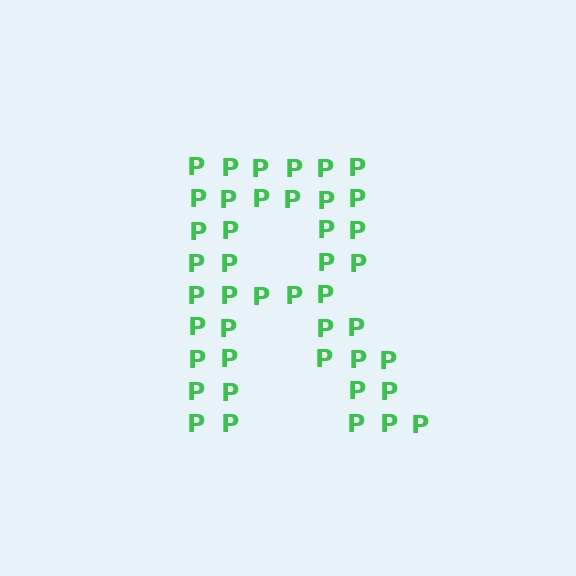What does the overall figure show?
The overall figure shows the letter R.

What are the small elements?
The small elements are letter P's.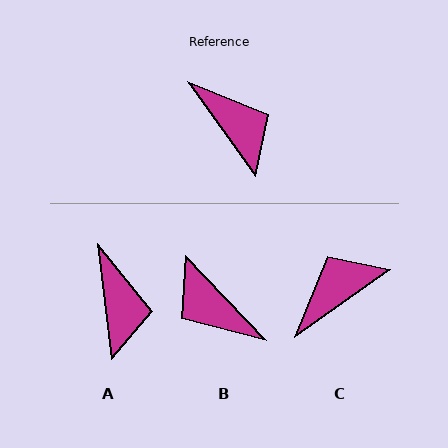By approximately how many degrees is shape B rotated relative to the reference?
Approximately 172 degrees clockwise.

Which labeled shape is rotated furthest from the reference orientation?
B, about 172 degrees away.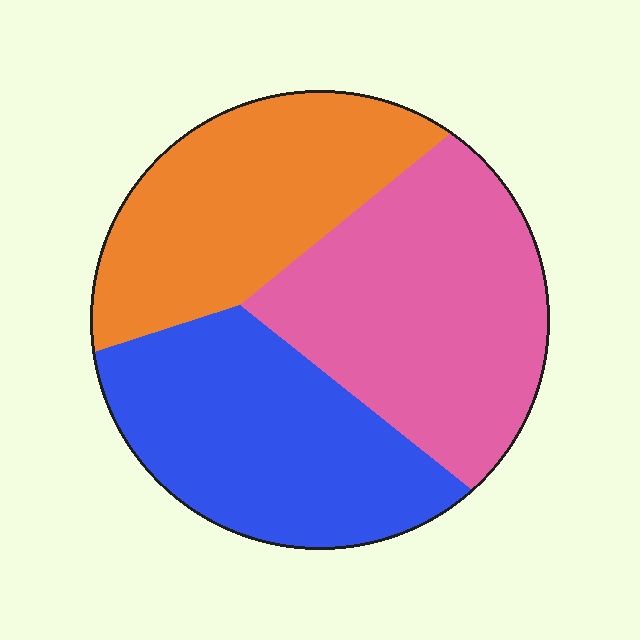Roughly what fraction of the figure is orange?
Orange takes up about one third (1/3) of the figure.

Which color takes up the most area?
Pink, at roughly 35%.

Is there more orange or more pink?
Pink.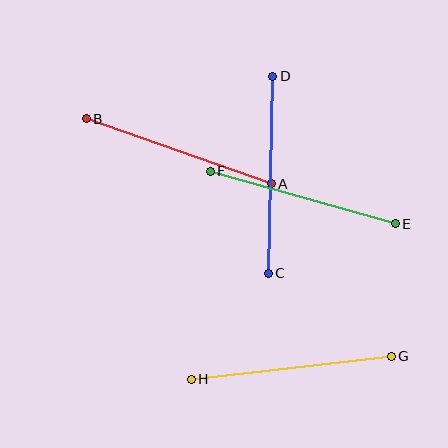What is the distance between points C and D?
The distance is approximately 197 pixels.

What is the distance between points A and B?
The distance is approximately 196 pixels.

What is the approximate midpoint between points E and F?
The midpoint is at approximately (303, 198) pixels.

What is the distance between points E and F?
The distance is approximately 192 pixels.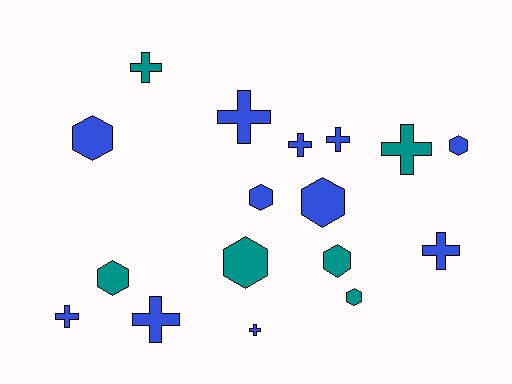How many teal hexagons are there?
There are 4 teal hexagons.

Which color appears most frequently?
Blue, with 11 objects.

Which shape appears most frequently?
Cross, with 9 objects.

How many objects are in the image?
There are 17 objects.